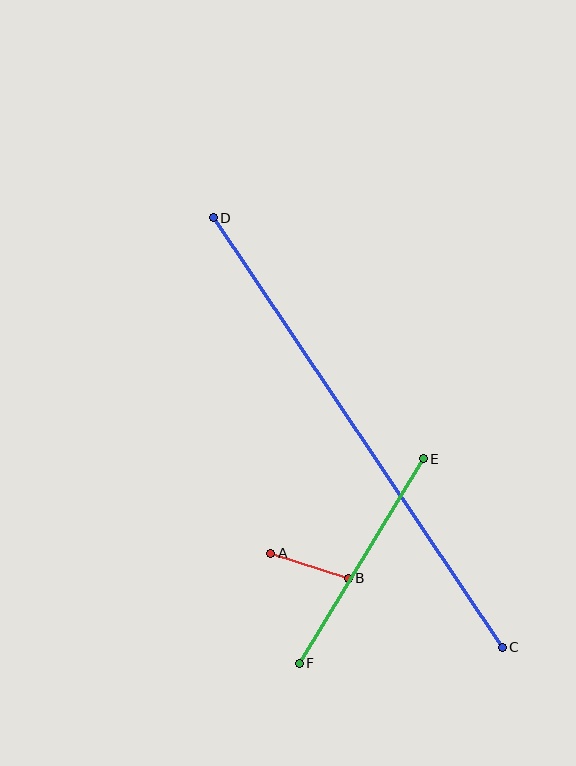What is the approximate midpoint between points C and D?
The midpoint is at approximately (358, 433) pixels.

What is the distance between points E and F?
The distance is approximately 239 pixels.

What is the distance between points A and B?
The distance is approximately 82 pixels.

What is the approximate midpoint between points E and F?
The midpoint is at approximately (361, 561) pixels.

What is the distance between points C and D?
The distance is approximately 518 pixels.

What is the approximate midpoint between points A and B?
The midpoint is at approximately (310, 566) pixels.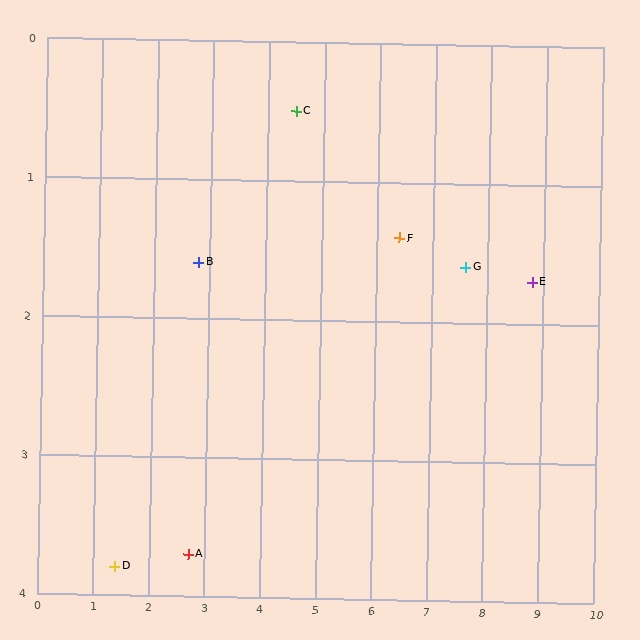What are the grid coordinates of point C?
Point C is at approximately (4.5, 0.5).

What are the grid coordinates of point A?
Point A is at approximately (2.7, 3.7).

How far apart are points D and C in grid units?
Points D and C are about 4.5 grid units apart.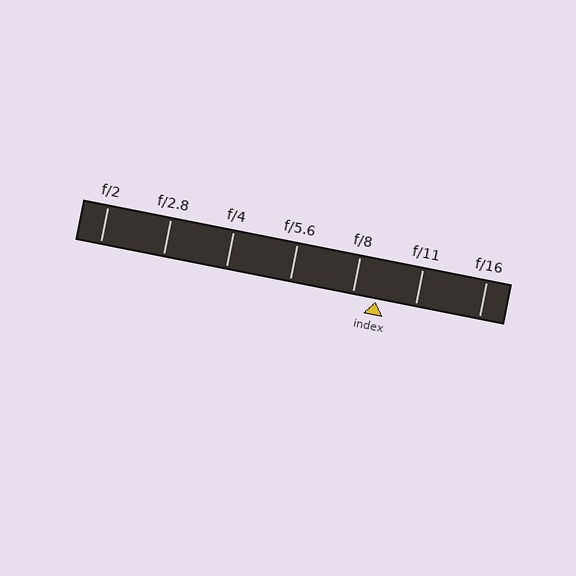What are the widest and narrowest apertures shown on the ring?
The widest aperture shown is f/2 and the narrowest is f/16.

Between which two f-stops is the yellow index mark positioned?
The index mark is between f/8 and f/11.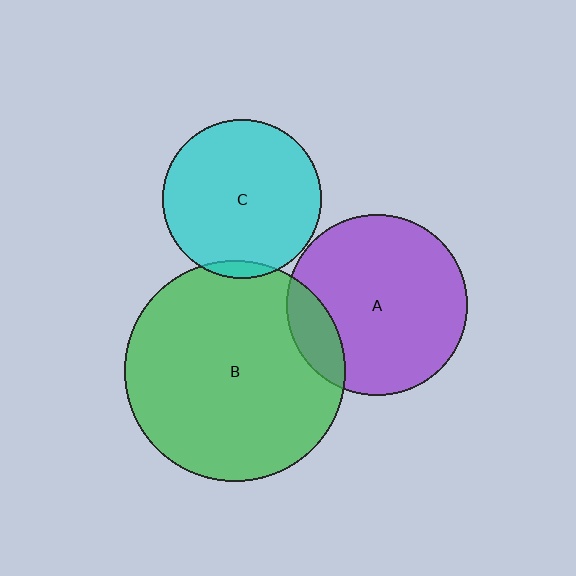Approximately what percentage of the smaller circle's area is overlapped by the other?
Approximately 5%.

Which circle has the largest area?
Circle B (green).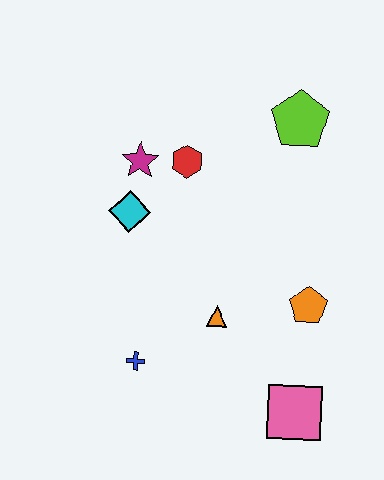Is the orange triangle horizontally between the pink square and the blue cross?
Yes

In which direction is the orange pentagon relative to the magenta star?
The orange pentagon is to the right of the magenta star.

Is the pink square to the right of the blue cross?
Yes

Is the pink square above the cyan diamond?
No